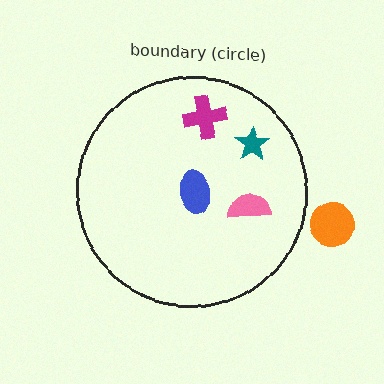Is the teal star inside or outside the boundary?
Inside.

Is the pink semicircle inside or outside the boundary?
Inside.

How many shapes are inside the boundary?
4 inside, 1 outside.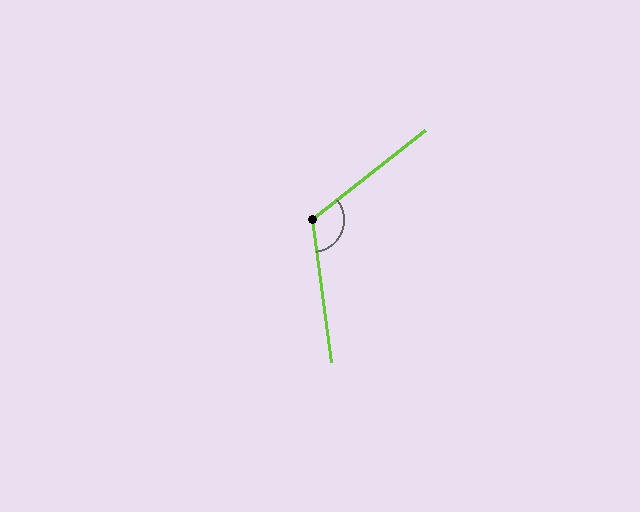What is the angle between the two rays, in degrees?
Approximately 121 degrees.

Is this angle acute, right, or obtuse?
It is obtuse.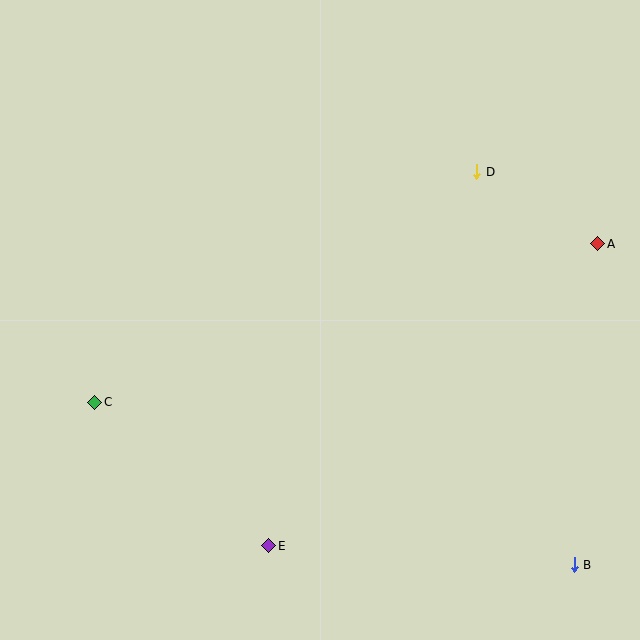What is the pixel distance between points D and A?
The distance between D and A is 141 pixels.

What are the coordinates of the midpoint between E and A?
The midpoint between E and A is at (433, 395).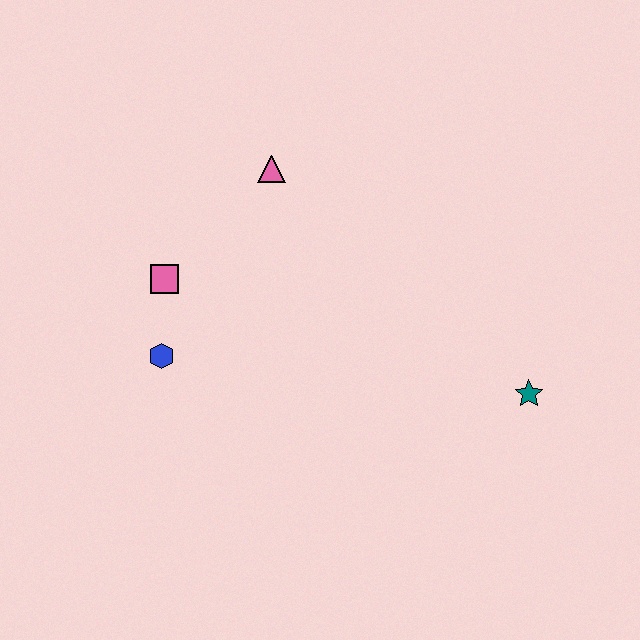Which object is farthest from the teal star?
The pink square is farthest from the teal star.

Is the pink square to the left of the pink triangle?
Yes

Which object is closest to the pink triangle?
The pink square is closest to the pink triangle.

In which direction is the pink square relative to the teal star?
The pink square is to the left of the teal star.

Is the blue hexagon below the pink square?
Yes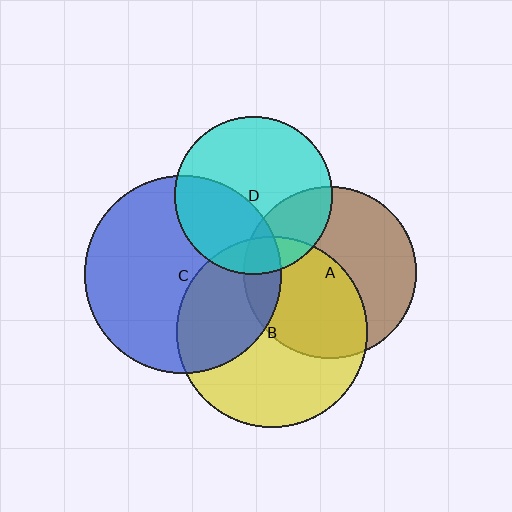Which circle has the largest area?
Circle C (blue).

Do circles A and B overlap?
Yes.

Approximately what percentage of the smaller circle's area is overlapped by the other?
Approximately 50%.